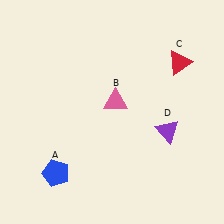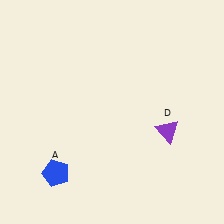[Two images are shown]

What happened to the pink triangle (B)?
The pink triangle (B) was removed in Image 2. It was in the top-right area of Image 1.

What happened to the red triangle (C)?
The red triangle (C) was removed in Image 2. It was in the top-right area of Image 1.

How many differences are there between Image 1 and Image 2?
There are 2 differences between the two images.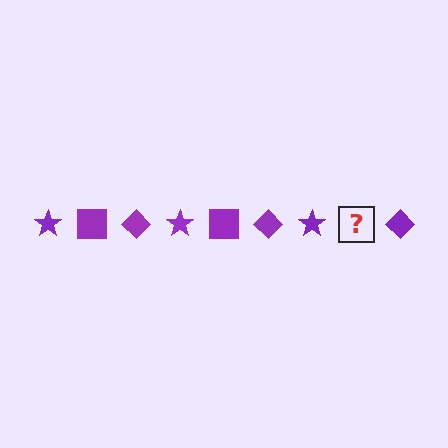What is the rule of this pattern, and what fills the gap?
The rule is that the pattern cycles through star, square, diamond shapes in purple. The gap should be filled with a purple square.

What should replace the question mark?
The question mark should be replaced with a purple square.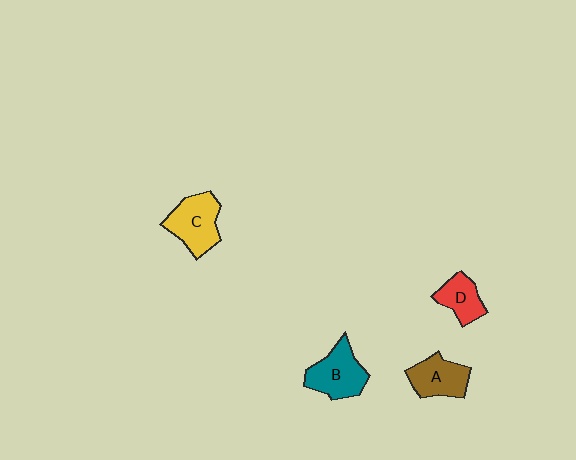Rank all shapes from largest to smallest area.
From largest to smallest: C (yellow), B (teal), A (brown), D (red).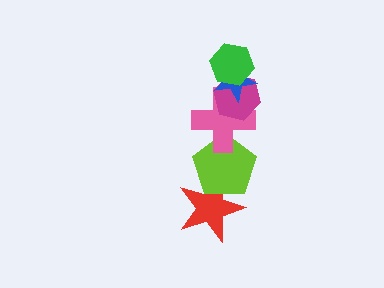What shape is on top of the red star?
The lime pentagon is on top of the red star.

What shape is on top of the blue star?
The green hexagon is on top of the blue star.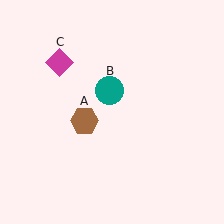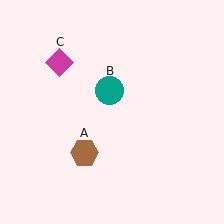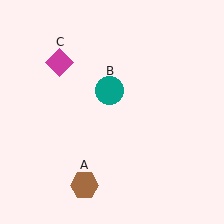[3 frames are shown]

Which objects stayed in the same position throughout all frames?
Teal circle (object B) and magenta diamond (object C) remained stationary.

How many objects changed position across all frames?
1 object changed position: brown hexagon (object A).